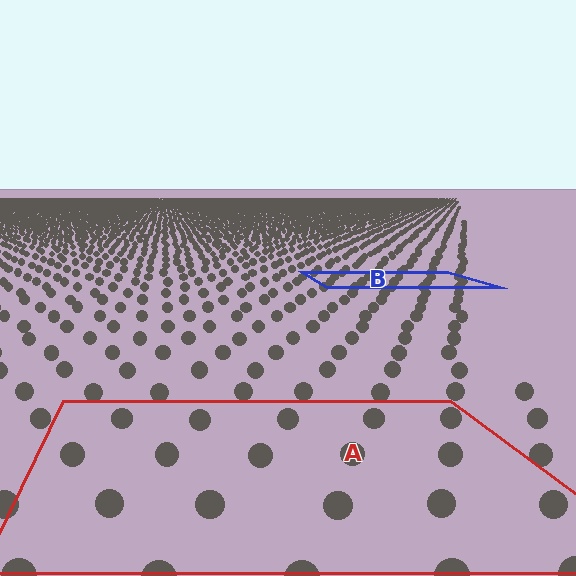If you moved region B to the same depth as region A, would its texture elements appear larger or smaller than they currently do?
They would appear larger. At a closer depth, the same texture elements are projected at a bigger on-screen size.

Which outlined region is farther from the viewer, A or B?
Region B is farther from the viewer — the texture elements inside it appear smaller and more densely packed.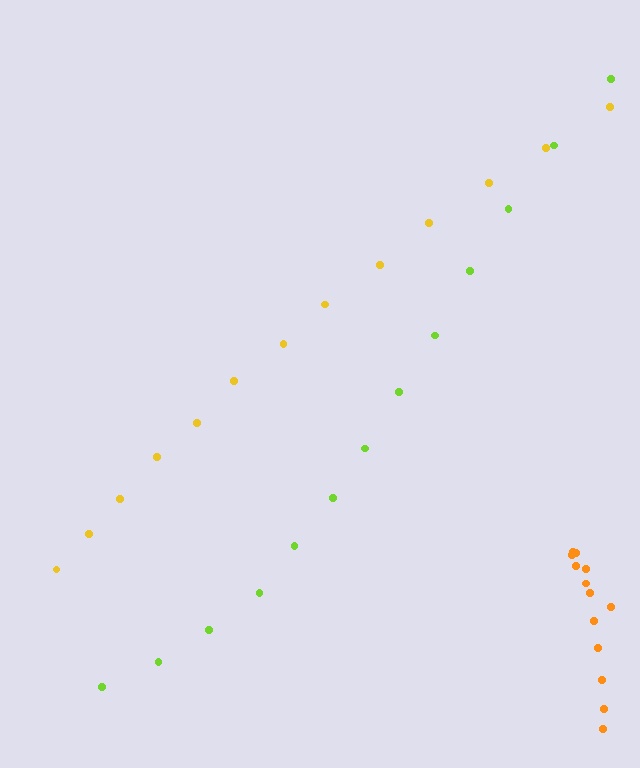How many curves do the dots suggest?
There are 3 distinct paths.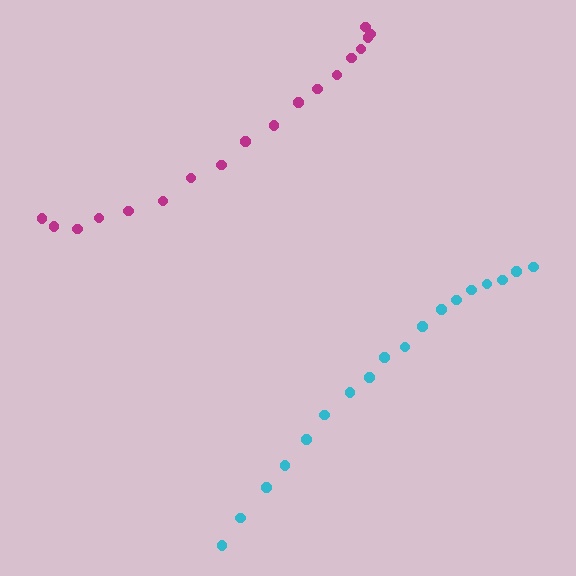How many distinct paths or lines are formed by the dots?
There are 2 distinct paths.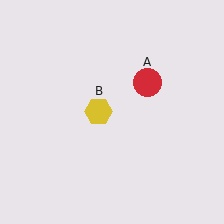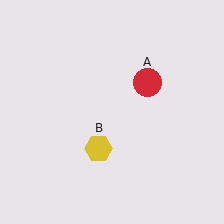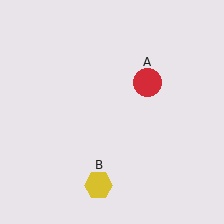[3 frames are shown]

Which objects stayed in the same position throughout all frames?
Red circle (object A) remained stationary.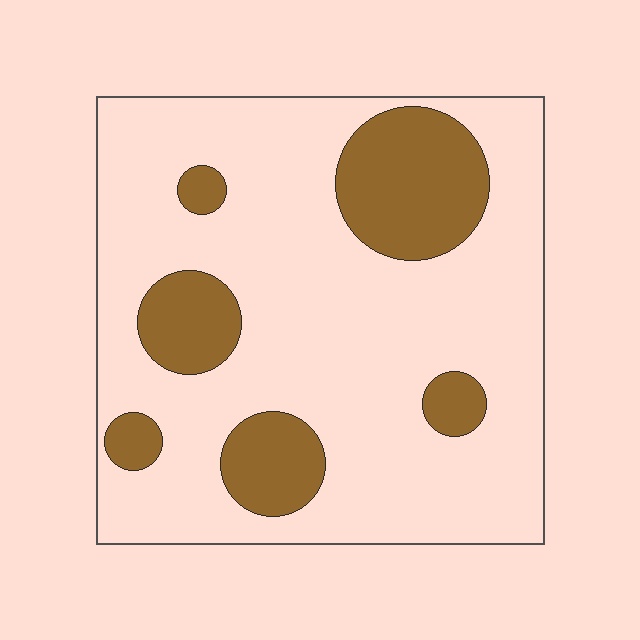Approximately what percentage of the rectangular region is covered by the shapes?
Approximately 20%.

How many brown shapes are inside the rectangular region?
6.